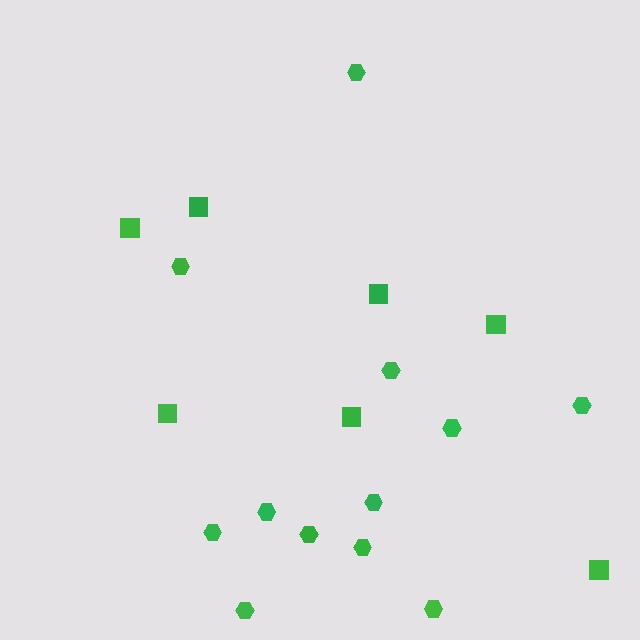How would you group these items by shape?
There are 2 groups: one group of squares (7) and one group of hexagons (12).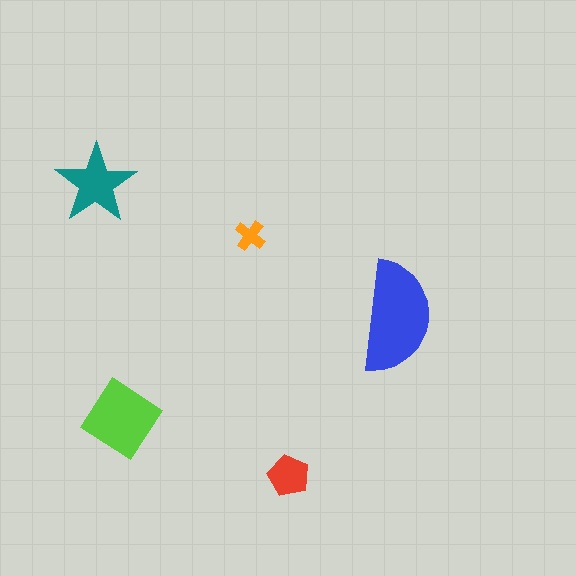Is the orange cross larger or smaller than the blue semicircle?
Smaller.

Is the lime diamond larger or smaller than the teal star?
Larger.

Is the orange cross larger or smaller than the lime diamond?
Smaller.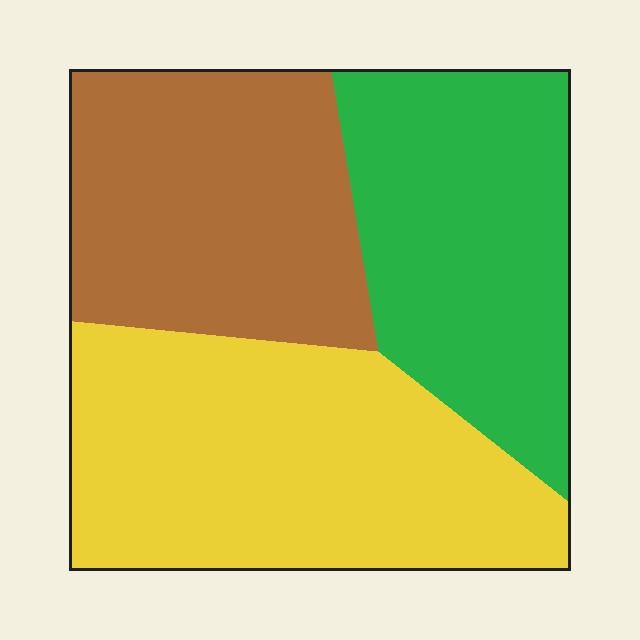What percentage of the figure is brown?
Brown takes up about one third (1/3) of the figure.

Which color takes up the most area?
Yellow, at roughly 40%.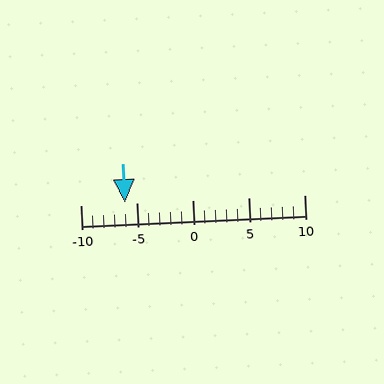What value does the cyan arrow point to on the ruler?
The cyan arrow points to approximately -6.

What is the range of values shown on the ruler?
The ruler shows values from -10 to 10.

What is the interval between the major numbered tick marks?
The major tick marks are spaced 5 units apart.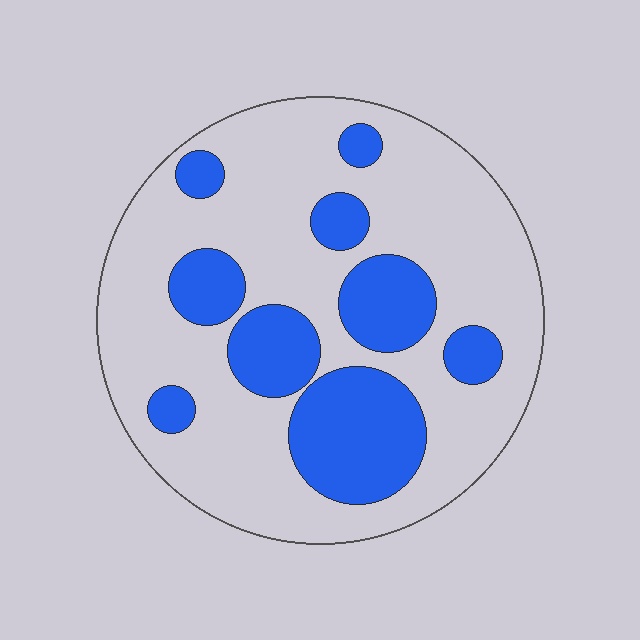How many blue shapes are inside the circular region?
9.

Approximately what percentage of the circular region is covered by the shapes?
Approximately 30%.